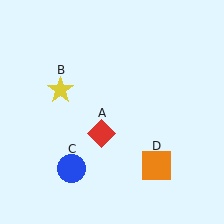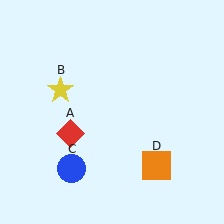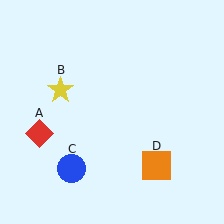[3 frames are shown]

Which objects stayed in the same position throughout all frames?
Yellow star (object B) and blue circle (object C) and orange square (object D) remained stationary.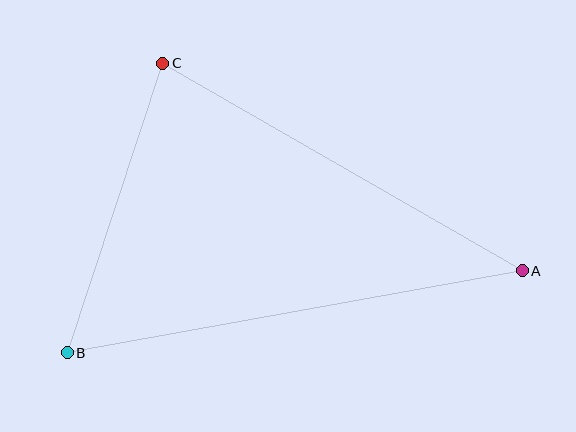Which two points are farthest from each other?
Points A and B are farthest from each other.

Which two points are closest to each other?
Points B and C are closest to each other.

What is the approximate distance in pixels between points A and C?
The distance between A and C is approximately 415 pixels.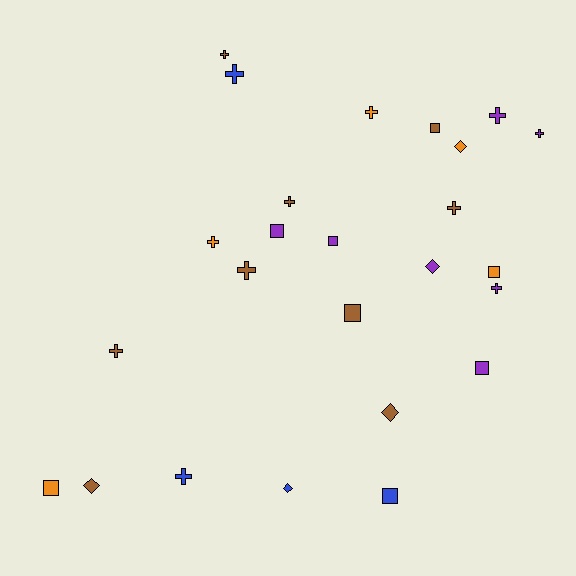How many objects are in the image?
There are 25 objects.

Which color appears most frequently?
Brown, with 9 objects.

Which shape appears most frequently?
Cross, with 12 objects.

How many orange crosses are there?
There are 2 orange crosses.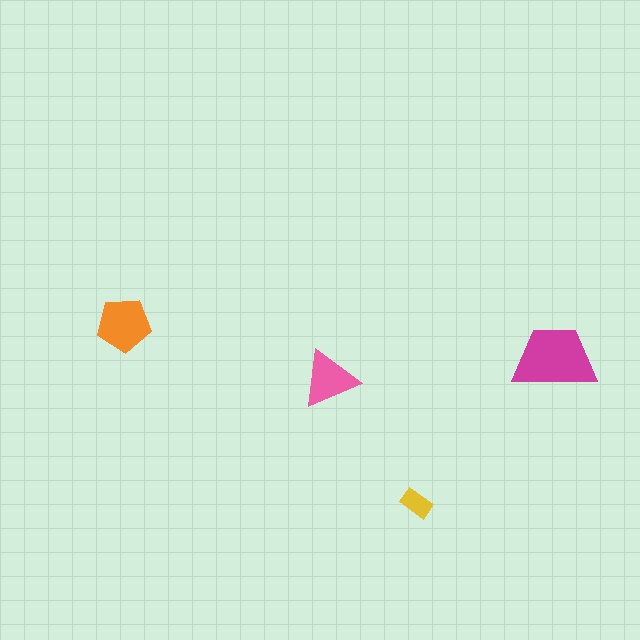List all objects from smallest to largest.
The yellow rectangle, the pink triangle, the orange pentagon, the magenta trapezoid.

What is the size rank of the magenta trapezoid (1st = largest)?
1st.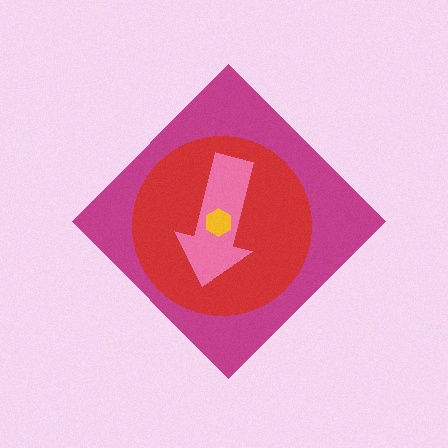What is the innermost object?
The yellow hexagon.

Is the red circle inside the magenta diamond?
Yes.